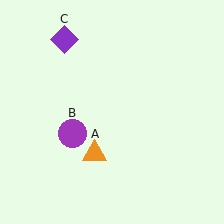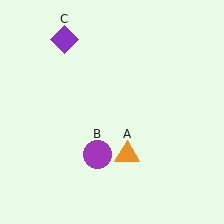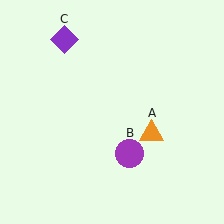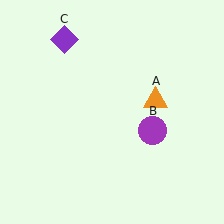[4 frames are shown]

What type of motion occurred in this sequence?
The orange triangle (object A), purple circle (object B) rotated counterclockwise around the center of the scene.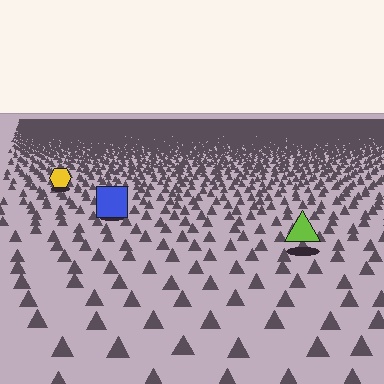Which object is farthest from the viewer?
The yellow hexagon is farthest from the viewer. It appears smaller and the ground texture around it is denser.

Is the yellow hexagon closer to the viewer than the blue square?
No. The blue square is closer — you can tell from the texture gradient: the ground texture is coarser near it.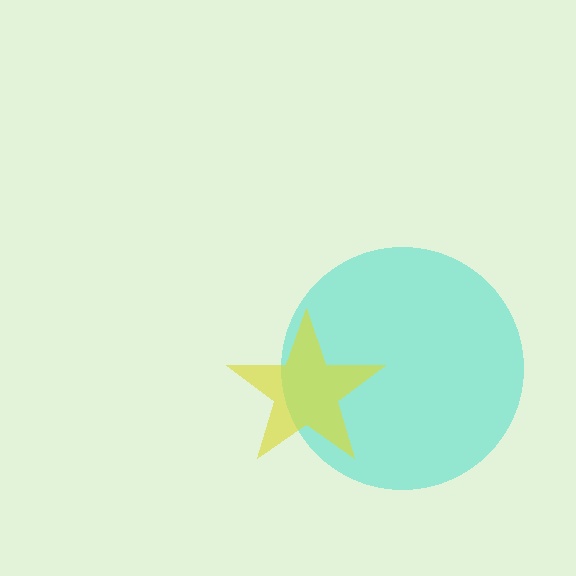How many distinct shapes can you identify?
There are 2 distinct shapes: a cyan circle, a yellow star.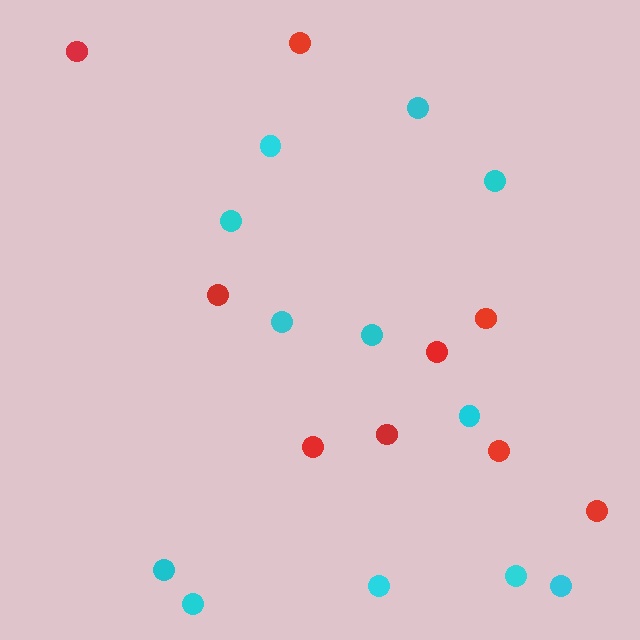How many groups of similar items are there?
There are 2 groups: one group of red circles (9) and one group of cyan circles (12).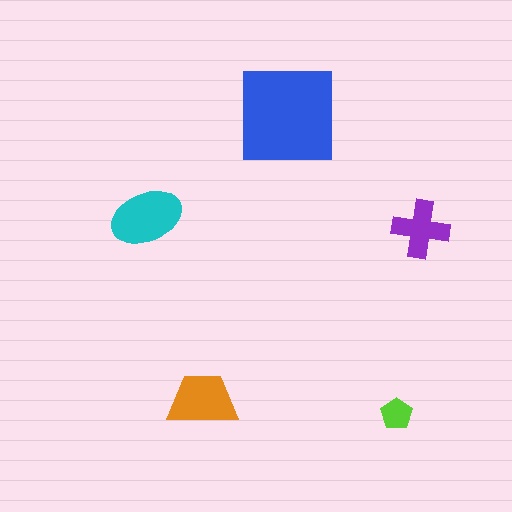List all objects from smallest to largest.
The lime pentagon, the purple cross, the orange trapezoid, the cyan ellipse, the blue square.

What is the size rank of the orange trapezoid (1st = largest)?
3rd.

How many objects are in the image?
There are 5 objects in the image.